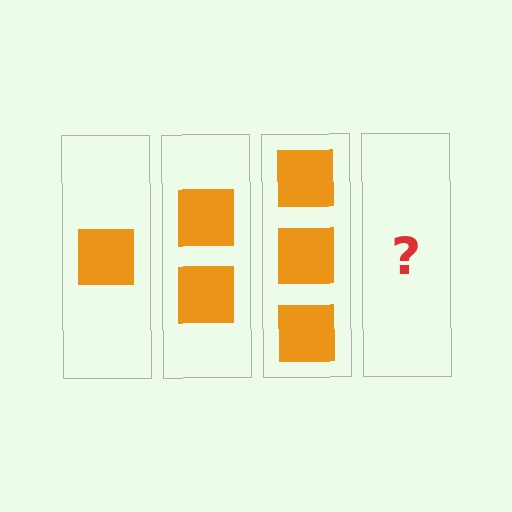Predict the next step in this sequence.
The next step is 4 squares.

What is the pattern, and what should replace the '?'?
The pattern is that each step adds one more square. The '?' should be 4 squares.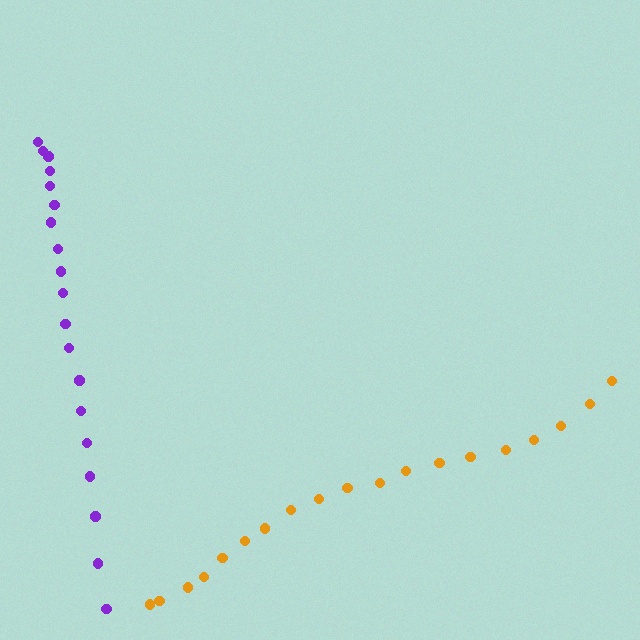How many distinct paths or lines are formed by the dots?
There are 2 distinct paths.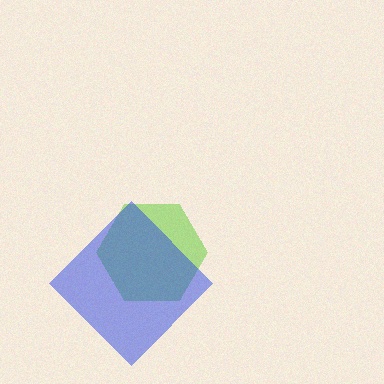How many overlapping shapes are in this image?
There are 2 overlapping shapes in the image.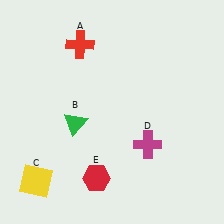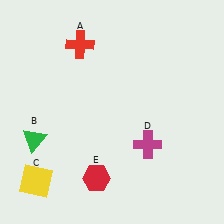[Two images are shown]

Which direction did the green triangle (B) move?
The green triangle (B) moved left.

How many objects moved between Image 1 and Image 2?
1 object moved between the two images.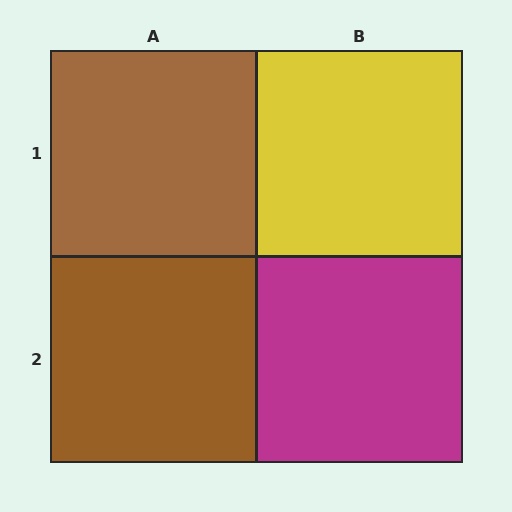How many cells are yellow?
1 cell is yellow.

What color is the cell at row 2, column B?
Magenta.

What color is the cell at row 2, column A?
Brown.